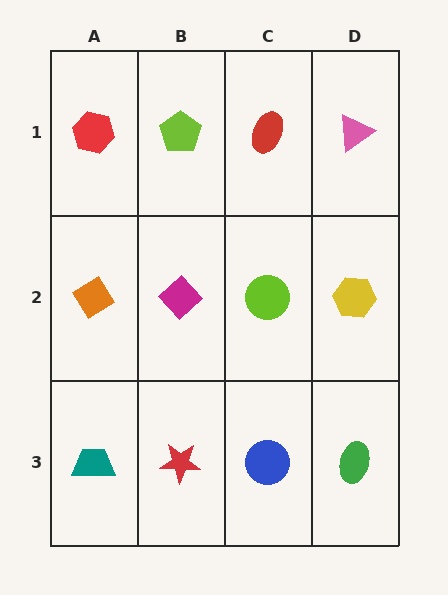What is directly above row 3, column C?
A lime circle.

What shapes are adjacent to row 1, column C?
A lime circle (row 2, column C), a lime pentagon (row 1, column B), a pink triangle (row 1, column D).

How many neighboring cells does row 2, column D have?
3.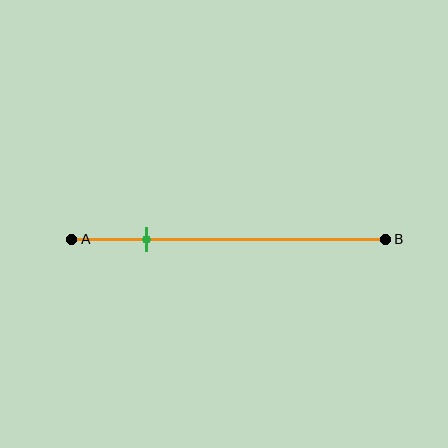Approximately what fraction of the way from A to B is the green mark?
The green mark is approximately 25% of the way from A to B.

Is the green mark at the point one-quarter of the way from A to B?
Yes, the mark is approximately at the one-quarter point.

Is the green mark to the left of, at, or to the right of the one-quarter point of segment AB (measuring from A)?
The green mark is approximately at the one-quarter point of segment AB.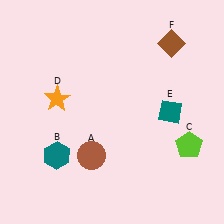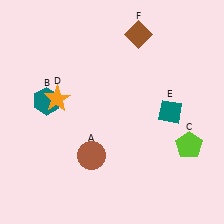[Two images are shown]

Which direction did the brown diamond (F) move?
The brown diamond (F) moved left.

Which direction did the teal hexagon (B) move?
The teal hexagon (B) moved up.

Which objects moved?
The objects that moved are: the teal hexagon (B), the brown diamond (F).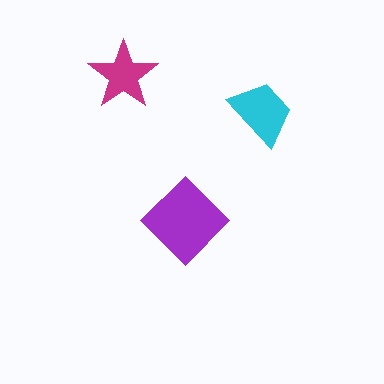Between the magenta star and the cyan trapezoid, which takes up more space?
The cyan trapezoid.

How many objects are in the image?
There are 3 objects in the image.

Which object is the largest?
The purple diamond.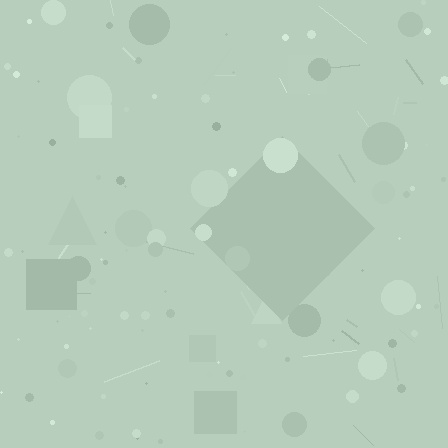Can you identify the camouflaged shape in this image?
The camouflaged shape is a diamond.